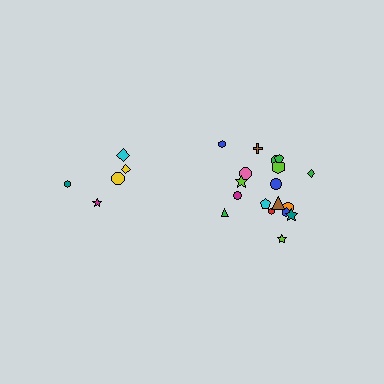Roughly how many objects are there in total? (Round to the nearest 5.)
Roughly 25 objects in total.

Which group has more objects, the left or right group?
The right group.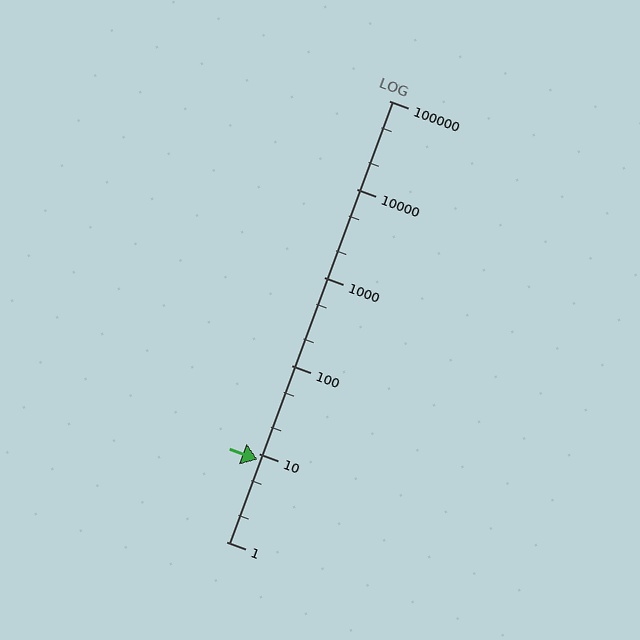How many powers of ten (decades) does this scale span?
The scale spans 5 decades, from 1 to 100000.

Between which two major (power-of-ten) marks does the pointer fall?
The pointer is between 1 and 10.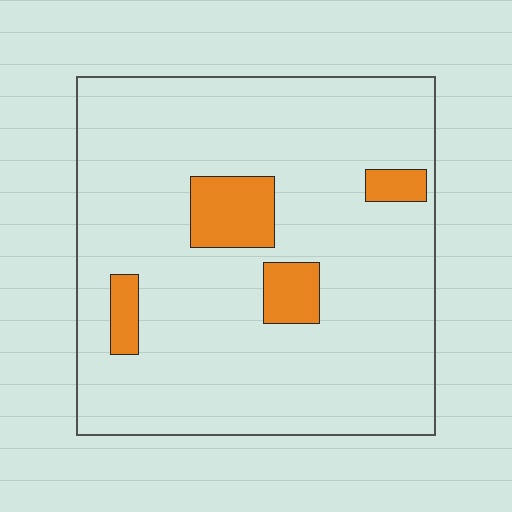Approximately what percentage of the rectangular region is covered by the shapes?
Approximately 10%.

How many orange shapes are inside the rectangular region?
4.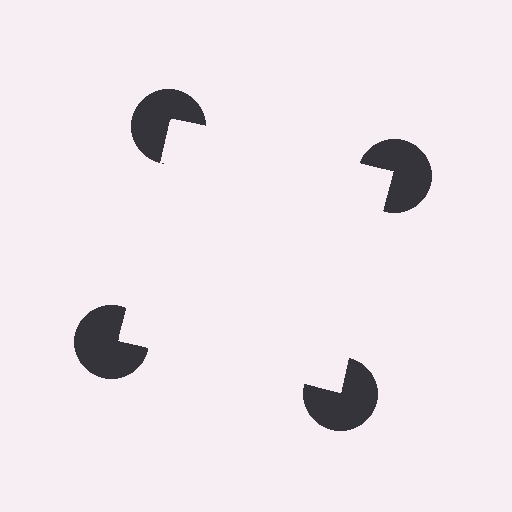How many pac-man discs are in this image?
There are 4 — one at each vertex of the illusory square.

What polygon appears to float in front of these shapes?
An illusory square — its edges are inferred from the aligned wedge cuts in the pac-man discs, not physically drawn.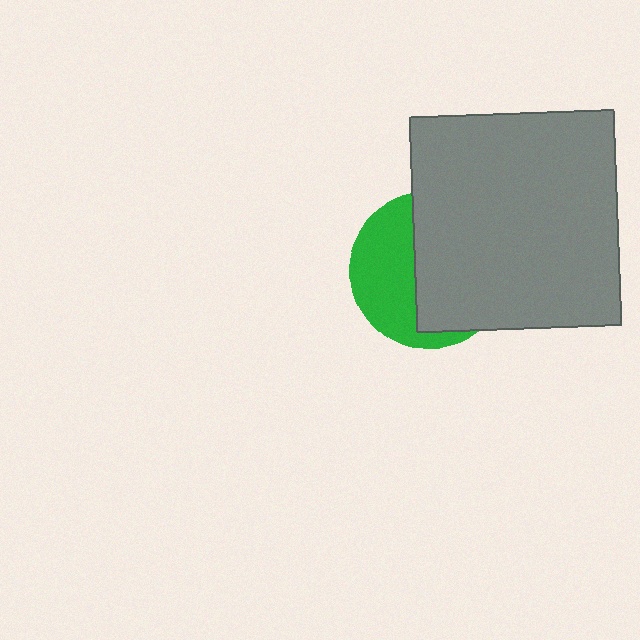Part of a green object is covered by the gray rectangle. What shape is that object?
It is a circle.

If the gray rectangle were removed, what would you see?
You would see the complete green circle.